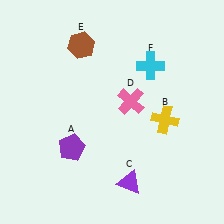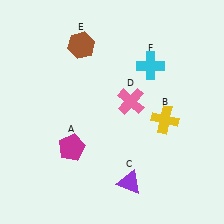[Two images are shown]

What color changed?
The pentagon (A) changed from purple in Image 1 to magenta in Image 2.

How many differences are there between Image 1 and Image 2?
There is 1 difference between the two images.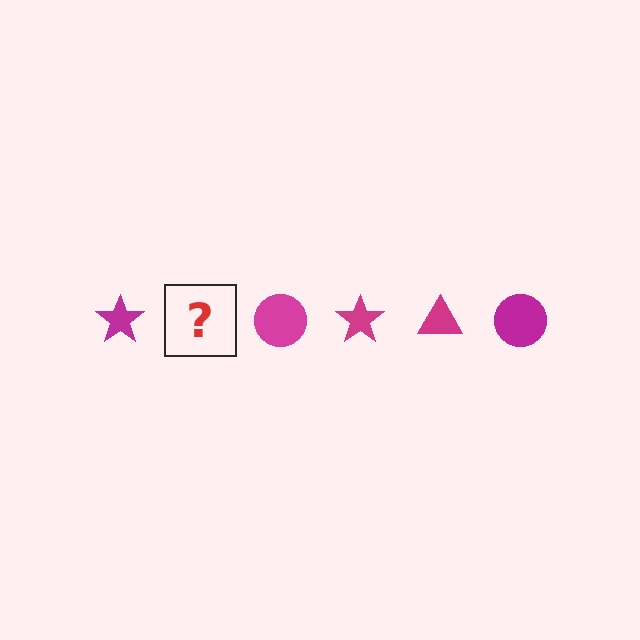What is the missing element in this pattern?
The missing element is a magenta triangle.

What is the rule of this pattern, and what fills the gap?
The rule is that the pattern cycles through star, triangle, circle shapes in magenta. The gap should be filled with a magenta triangle.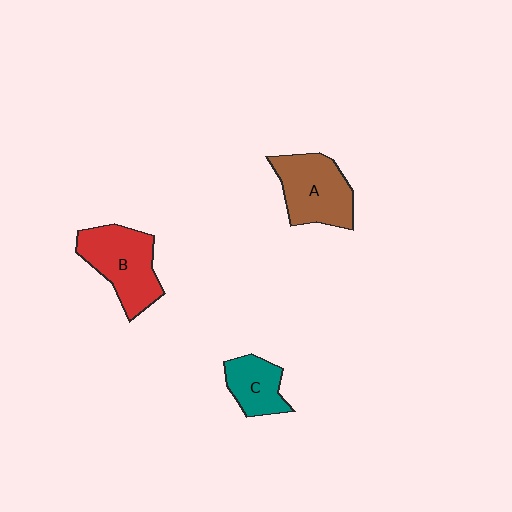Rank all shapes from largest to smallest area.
From largest to smallest: B (red), A (brown), C (teal).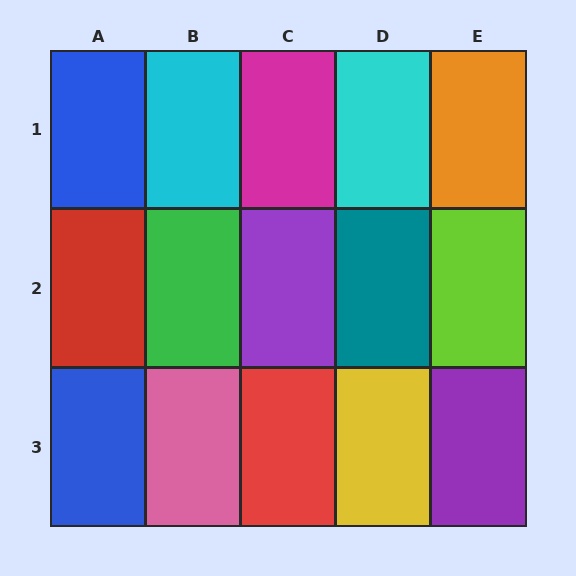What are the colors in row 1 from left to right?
Blue, cyan, magenta, cyan, orange.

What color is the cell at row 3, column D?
Yellow.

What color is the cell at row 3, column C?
Red.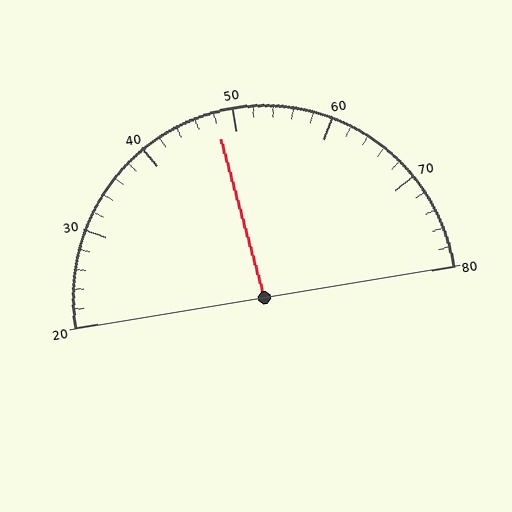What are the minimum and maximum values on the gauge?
The gauge ranges from 20 to 80.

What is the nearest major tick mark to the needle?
The nearest major tick mark is 50.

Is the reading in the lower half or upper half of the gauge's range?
The reading is in the lower half of the range (20 to 80).